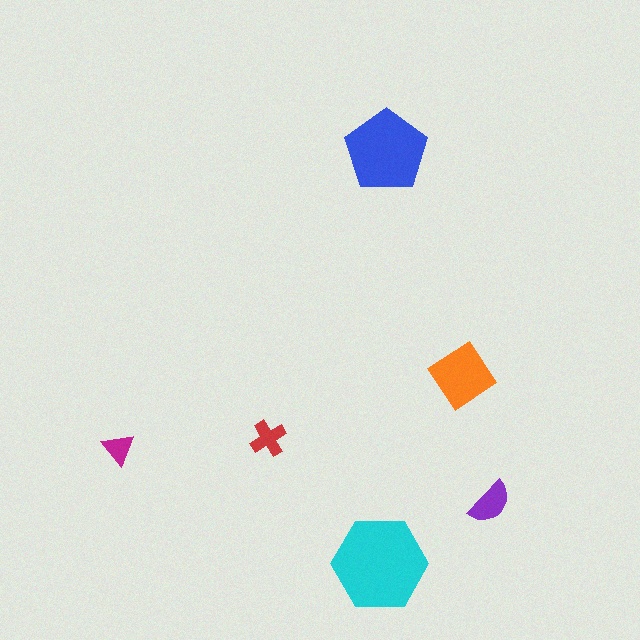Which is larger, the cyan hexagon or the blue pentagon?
The cyan hexagon.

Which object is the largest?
The cyan hexagon.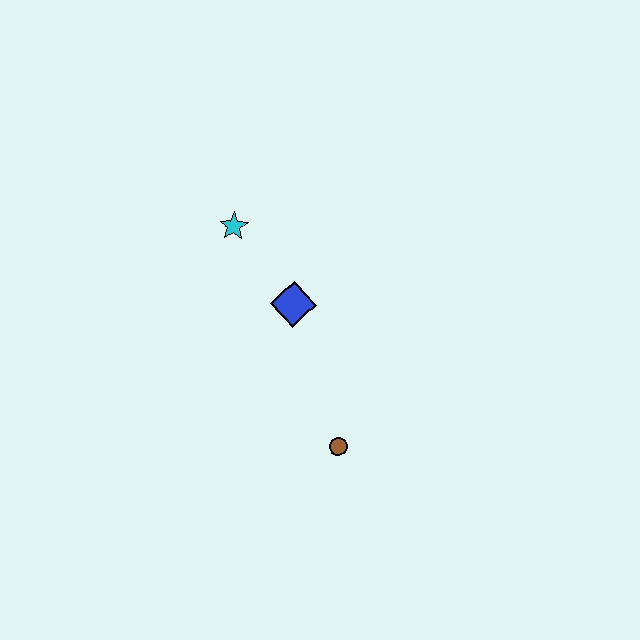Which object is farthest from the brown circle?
The cyan star is farthest from the brown circle.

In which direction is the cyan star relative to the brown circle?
The cyan star is above the brown circle.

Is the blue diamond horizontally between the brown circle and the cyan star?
Yes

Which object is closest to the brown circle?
The blue diamond is closest to the brown circle.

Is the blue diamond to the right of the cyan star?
Yes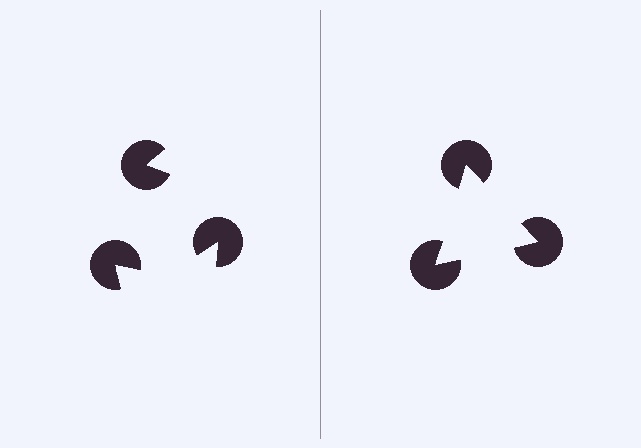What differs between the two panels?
The pac-man discs are positioned identically on both sides; only the wedge orientations differ. On the right they align to a triangle; on the left they are misaligned.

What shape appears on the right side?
An illusory triangle.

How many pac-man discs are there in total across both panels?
6 — 3 on each side.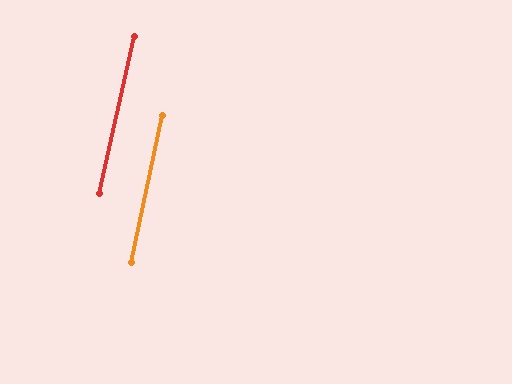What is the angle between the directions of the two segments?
Approximately 1 degree.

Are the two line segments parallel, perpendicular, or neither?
Parallel — their directions differ by only 0.8°.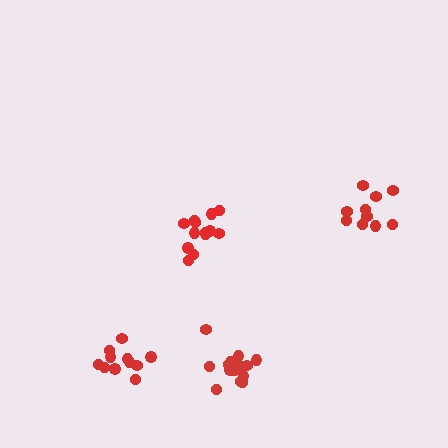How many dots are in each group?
Group 1: 11 dots, Group 2: 14 dots, Group 3: 10 dots, Group 4: 15 dots (50 total).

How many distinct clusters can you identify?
There are 4 distinct clusters.